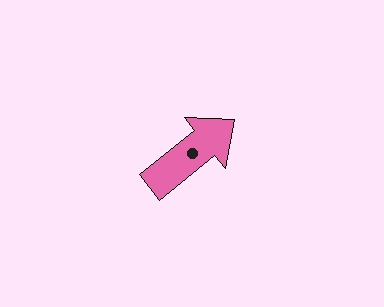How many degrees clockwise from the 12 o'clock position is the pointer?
Approximately 51 degrees.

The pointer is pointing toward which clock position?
Roughly 2 o'clock.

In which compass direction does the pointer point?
Northeast.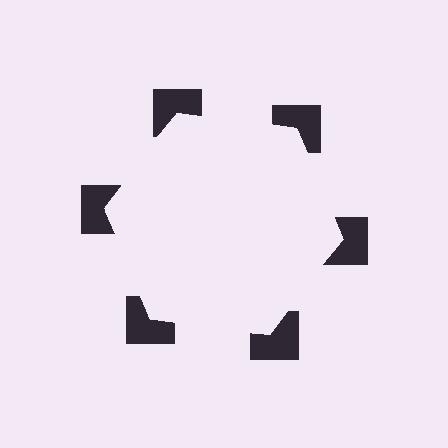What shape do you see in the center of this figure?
An illusory hexagon — its edges are inferred from the aligned wedge cuts in the notched squares, not physically drawn.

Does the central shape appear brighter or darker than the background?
It typically appears slightly brighter than the background, even though no actual brightness change is drawn.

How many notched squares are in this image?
There are 6 — one at each vertex of the illusory hexagon.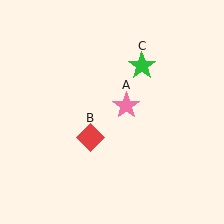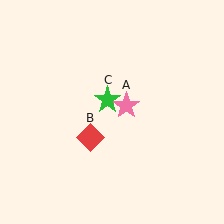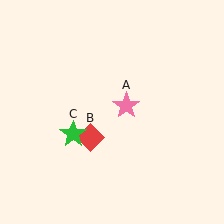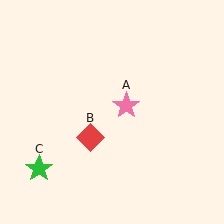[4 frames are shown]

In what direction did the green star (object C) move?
The green star (object C) moved down and to the left.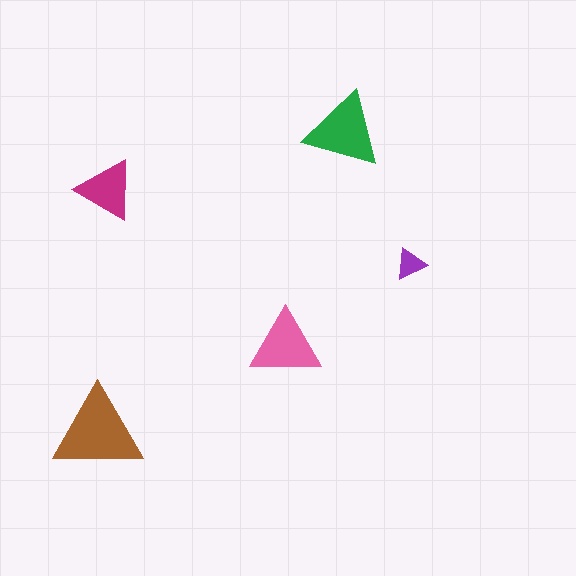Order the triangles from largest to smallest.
the brown one, the green one, the pink one, the magenta one, the purple one.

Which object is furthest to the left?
The brown triangle is leftmost.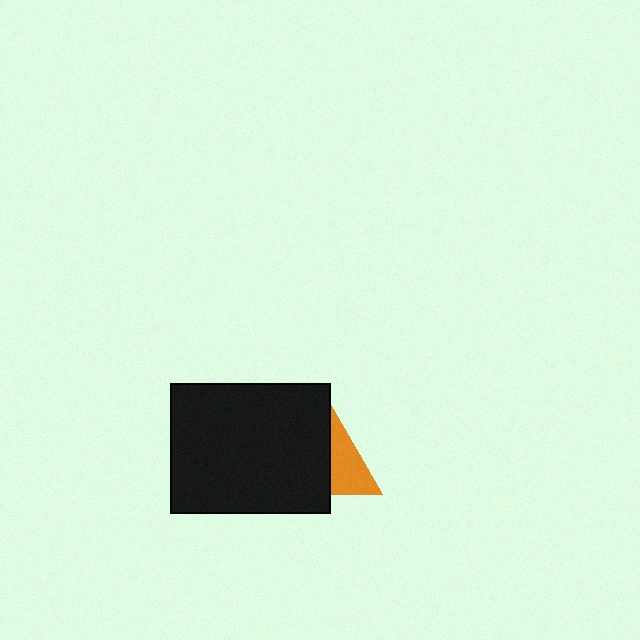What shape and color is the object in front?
The object in front is a black rectangle.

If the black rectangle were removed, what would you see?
You would see the complete orange triangle.